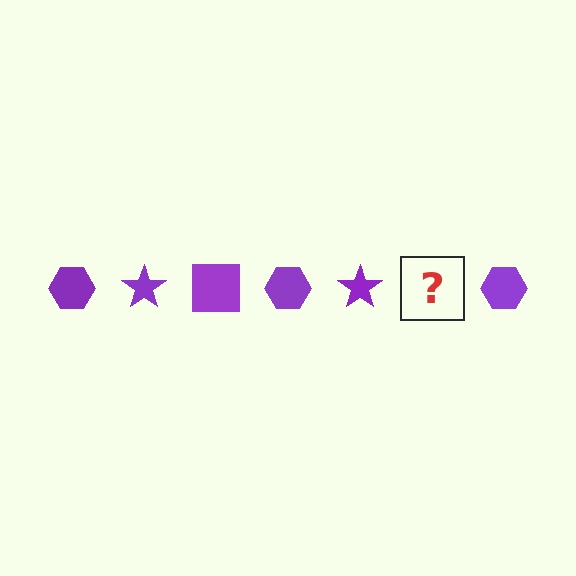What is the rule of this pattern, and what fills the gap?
The rule is that the pattern cycles through hexagon, star, square shapes in purple. The gap should be filled with a purple square.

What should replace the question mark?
The question mark should be replaced with a purple square.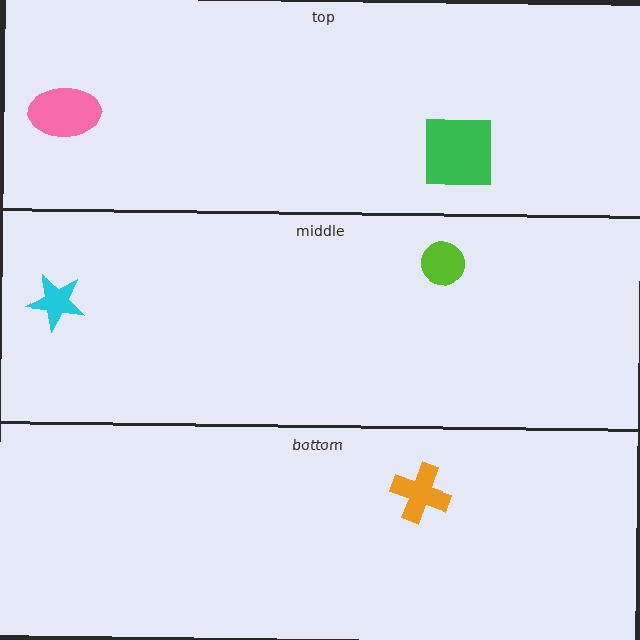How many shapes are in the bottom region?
1.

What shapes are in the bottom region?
The orange cross.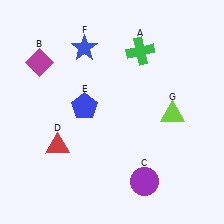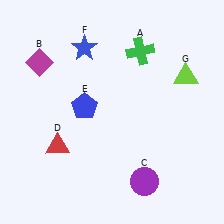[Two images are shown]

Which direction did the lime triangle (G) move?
The lime triangle (G) moved up.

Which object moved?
The lime triangle (G) moved up.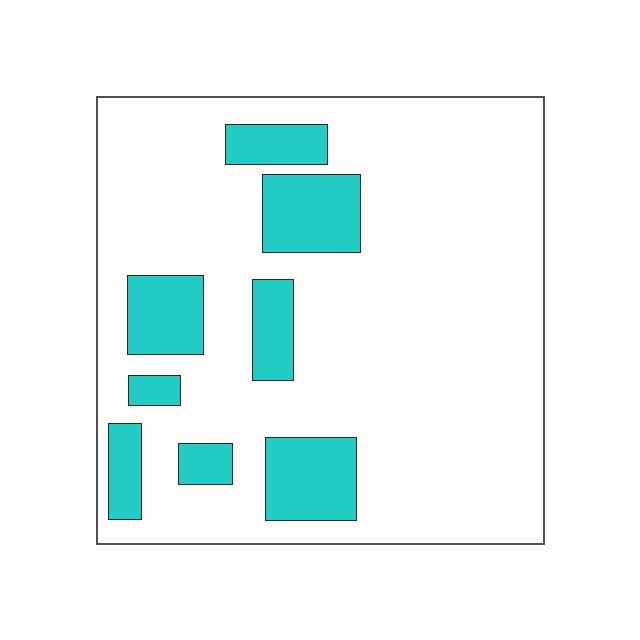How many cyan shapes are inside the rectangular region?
8.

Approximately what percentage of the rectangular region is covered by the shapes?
Approximately 20%.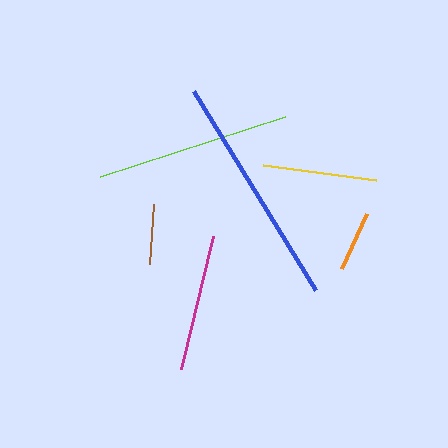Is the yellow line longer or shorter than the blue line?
The blue line is longer than the yellow line.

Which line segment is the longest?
The blue line is the longest at approximately 233 pixels.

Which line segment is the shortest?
The brown line is the shortest at approximately 60 pixels.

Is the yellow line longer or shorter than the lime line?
The lime line is longer than the yellow line.